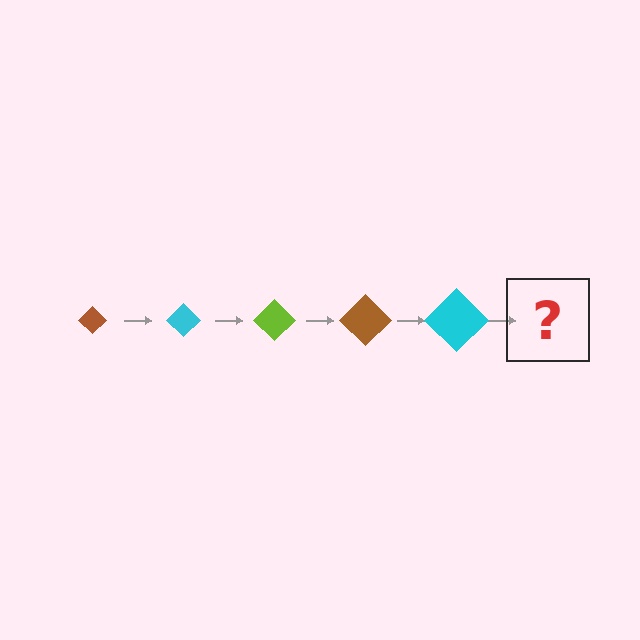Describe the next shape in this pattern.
It should be a lime diamond, larger than the previous one.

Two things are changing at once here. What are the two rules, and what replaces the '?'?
The two rules are that the diamond grows larger each step and the color cycles through brown, cyan, and lime. The '?' should be a lime diamond, larger than the previous one.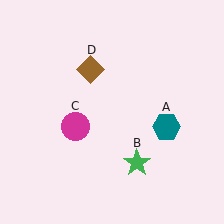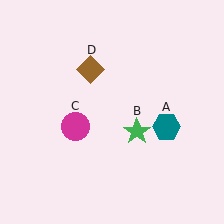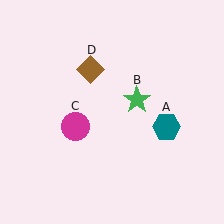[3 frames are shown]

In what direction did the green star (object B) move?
The green star (object B) moved up.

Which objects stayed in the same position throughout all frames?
Teal hexagon (object A) and magenta circle (object C) and brown diamond (object D) remained stationary.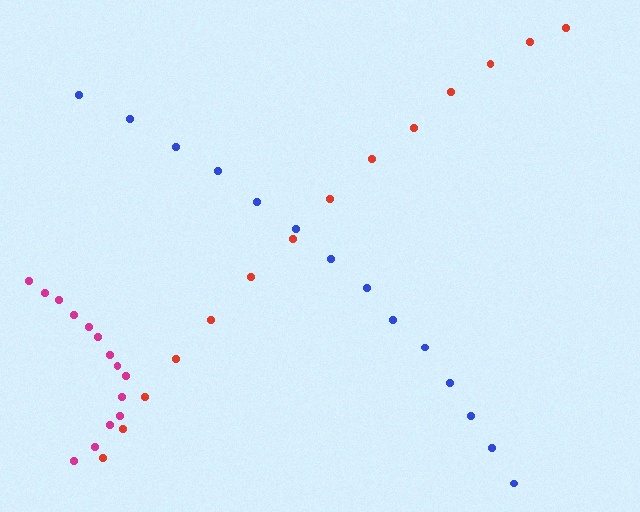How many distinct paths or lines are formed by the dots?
There are 3 distinct paths.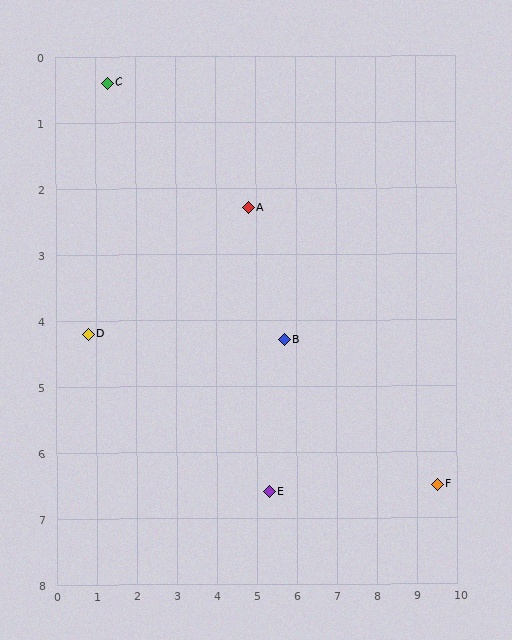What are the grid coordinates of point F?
Point F is at approximately (9.5, 6.5).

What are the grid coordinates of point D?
Point D is at approximately (0.8, 4.2).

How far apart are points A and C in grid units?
Points A and C are about 4.0 grid units apart.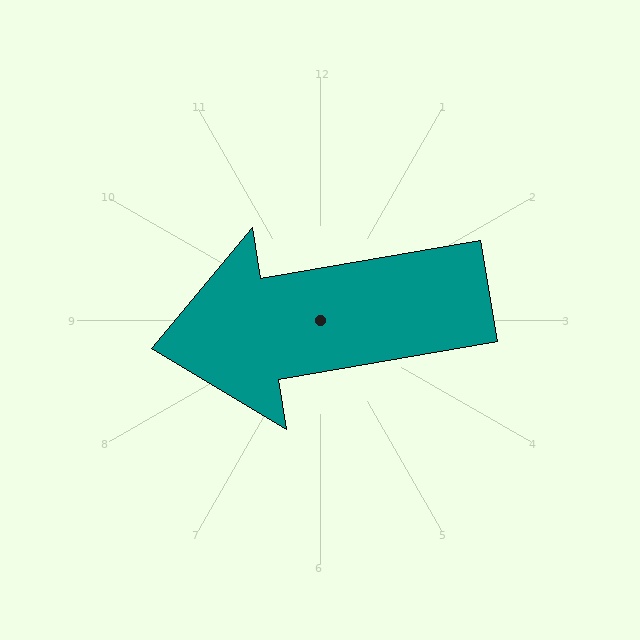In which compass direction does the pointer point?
West.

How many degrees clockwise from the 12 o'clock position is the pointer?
Approximately 260 degrees.